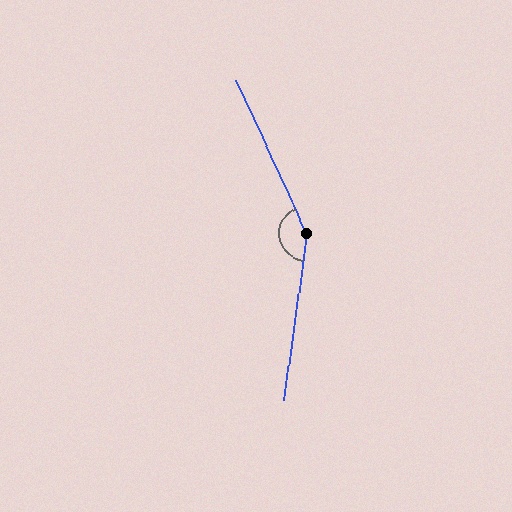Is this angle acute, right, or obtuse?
It is obtuse.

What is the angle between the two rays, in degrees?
Approximately 148 degrees.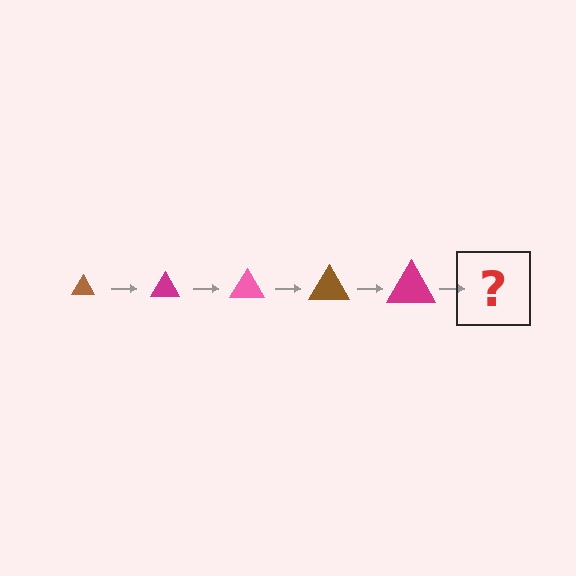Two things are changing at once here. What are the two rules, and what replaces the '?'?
The two rules are that the triangle grows larger each step and the color cycles through brown, magenta, and pink. The '?' should be a pink triangle, larger than the previous one.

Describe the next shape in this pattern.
It should be a pink triangle, larger than the previous one.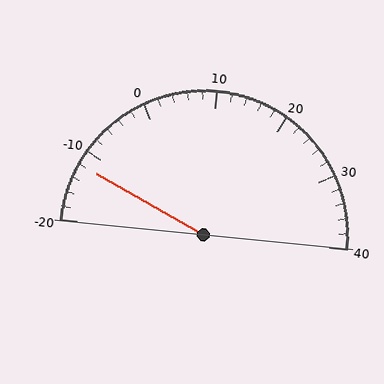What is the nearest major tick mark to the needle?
The nearest major tick mark is -10.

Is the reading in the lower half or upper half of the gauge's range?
The reading is in the lower half of the range (-20 to 40).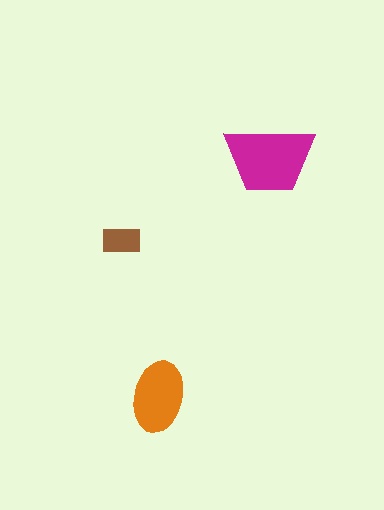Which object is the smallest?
The brown rectangle.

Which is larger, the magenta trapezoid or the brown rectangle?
The magenta trapezoid.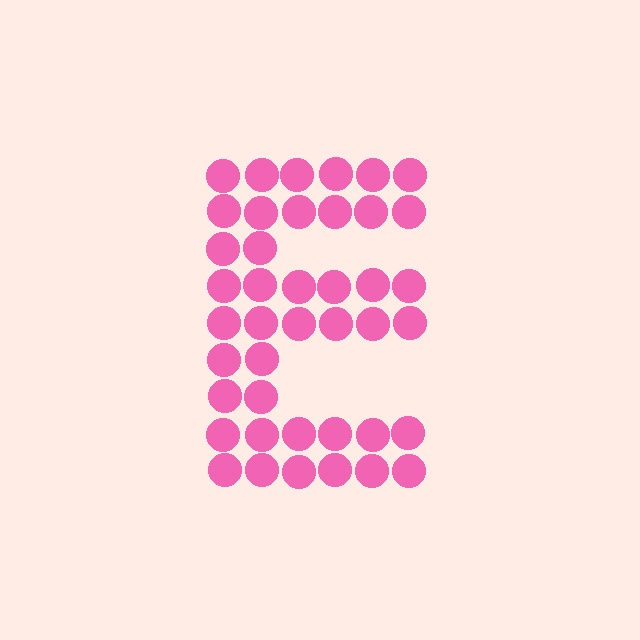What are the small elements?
The small elements are circles.